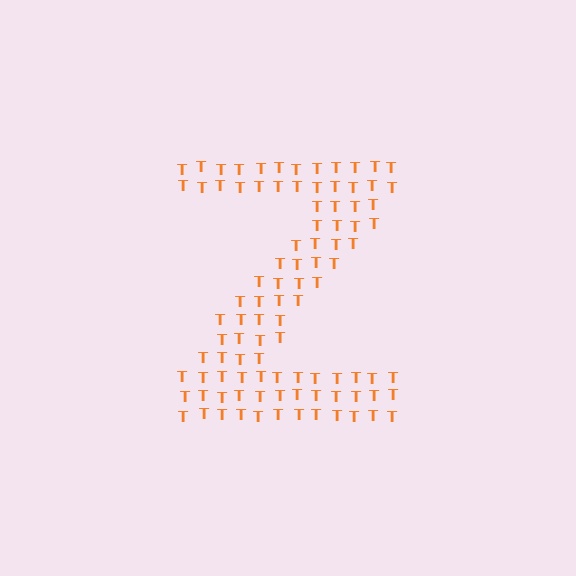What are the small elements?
The small elements are letter T's.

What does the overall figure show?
The overall figure shows the letter Z.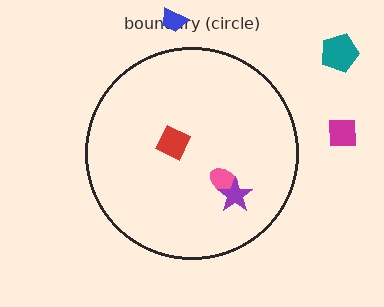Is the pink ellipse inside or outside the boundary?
Inside.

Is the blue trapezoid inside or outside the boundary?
Outside.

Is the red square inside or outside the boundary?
Inside.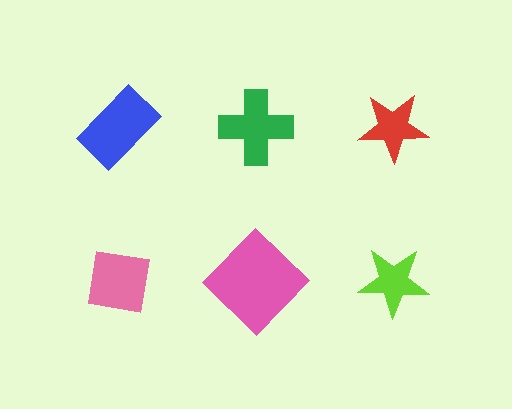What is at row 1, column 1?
A blue rectangle.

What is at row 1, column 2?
A green cross.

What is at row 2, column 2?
A pink diamond.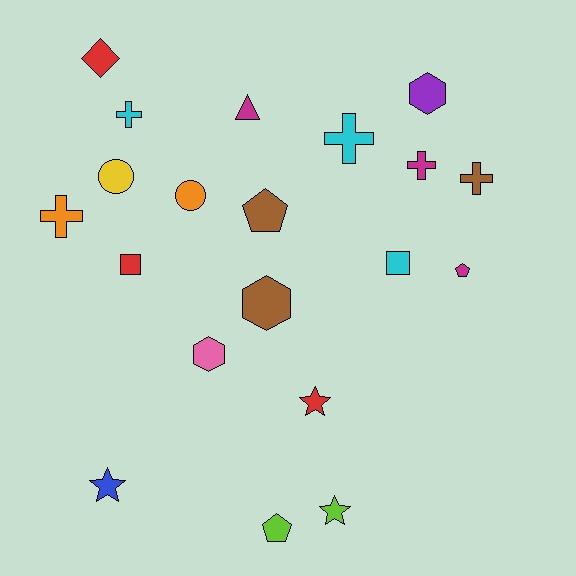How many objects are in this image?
There are 20 objects.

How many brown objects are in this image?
There are 3 brown objects.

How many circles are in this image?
There are 2 circles.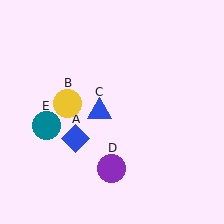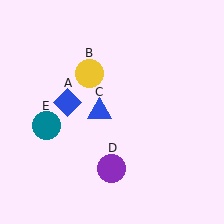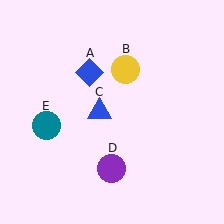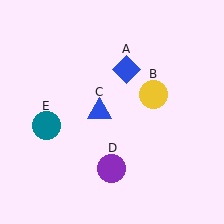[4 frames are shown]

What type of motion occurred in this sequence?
The blue diamond (object A), yellow circle (object B) rotated clockwise around the center of the scene.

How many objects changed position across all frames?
2 objects changed position: blue diamond (object A), yellow circle (object B).